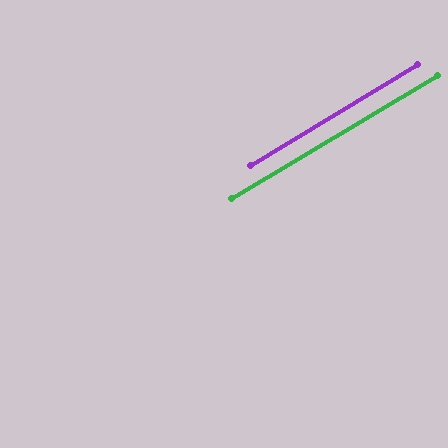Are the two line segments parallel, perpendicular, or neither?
Parallel — their directions differ by only 0.3°.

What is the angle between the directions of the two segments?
Approximately 0 degrees.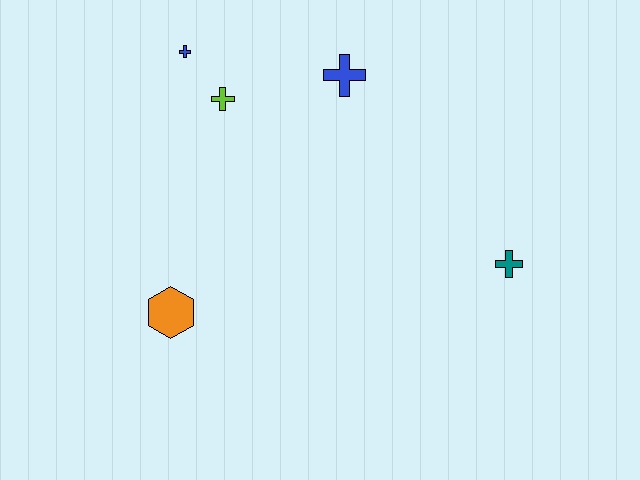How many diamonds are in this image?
There are no diamonds.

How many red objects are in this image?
There are no red objects.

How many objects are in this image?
There are 5 objects.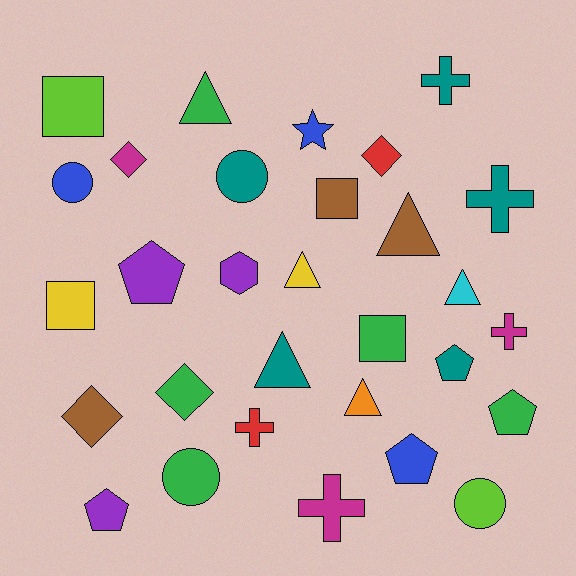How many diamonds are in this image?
There are 4 diamonds.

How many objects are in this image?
There are 30 objects.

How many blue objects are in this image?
There are 3 blue objects.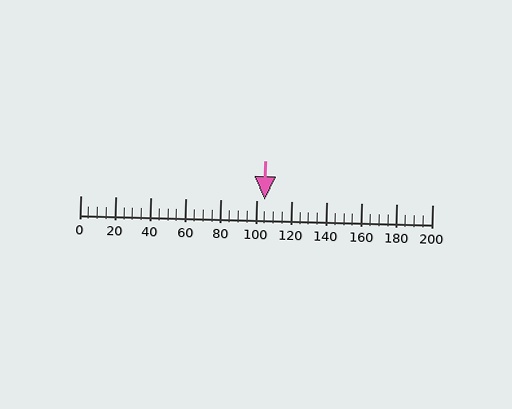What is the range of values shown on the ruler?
The ruler shows values from 0 to 200.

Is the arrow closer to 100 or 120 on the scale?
The arrow is closer to 100.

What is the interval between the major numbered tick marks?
The major tick marks are spaced 20 units apart.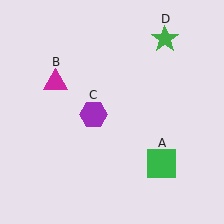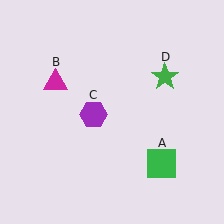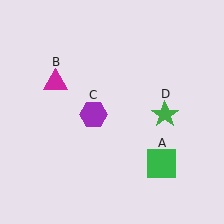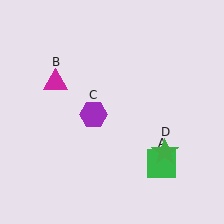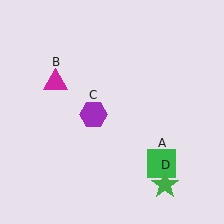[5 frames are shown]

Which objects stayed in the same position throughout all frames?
Green square (object A) and magenta triangle (object B) and purple hexagon (object C) remained stationary.